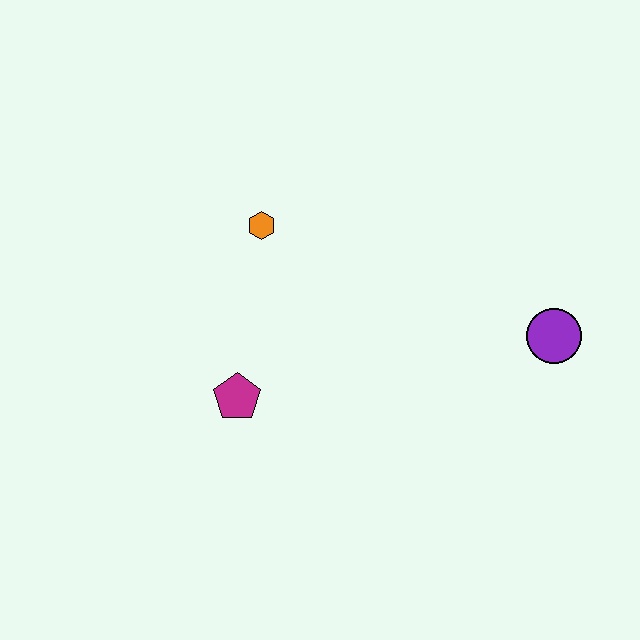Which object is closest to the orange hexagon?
The magenta pentagon is closest to the orange hexagon.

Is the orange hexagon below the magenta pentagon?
No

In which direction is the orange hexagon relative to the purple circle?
The orange hexagon is to the left of the purple circle.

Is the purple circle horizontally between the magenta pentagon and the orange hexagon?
No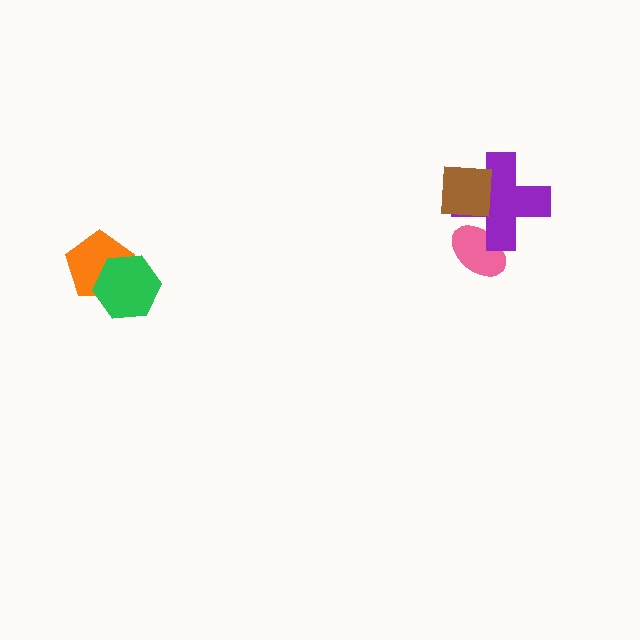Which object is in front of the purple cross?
The brown square is in front of the purple cross.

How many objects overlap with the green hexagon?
1 object overlaps with the green hexagon.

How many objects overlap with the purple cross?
2 objects overlap with the purple cross.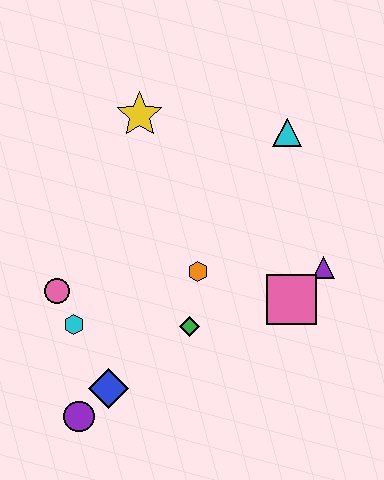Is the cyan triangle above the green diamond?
Yes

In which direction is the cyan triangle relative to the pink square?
The cyan triangle is above the pink square.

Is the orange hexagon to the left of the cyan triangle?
Yes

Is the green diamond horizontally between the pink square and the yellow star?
Yes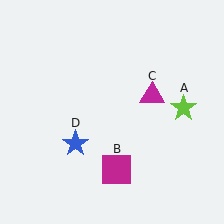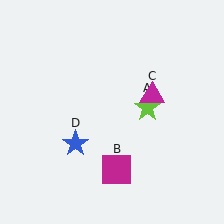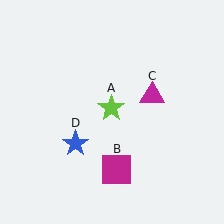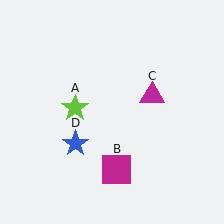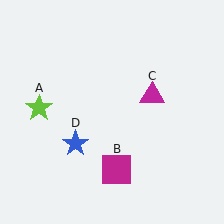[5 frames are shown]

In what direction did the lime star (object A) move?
The lime star (object A) moved left.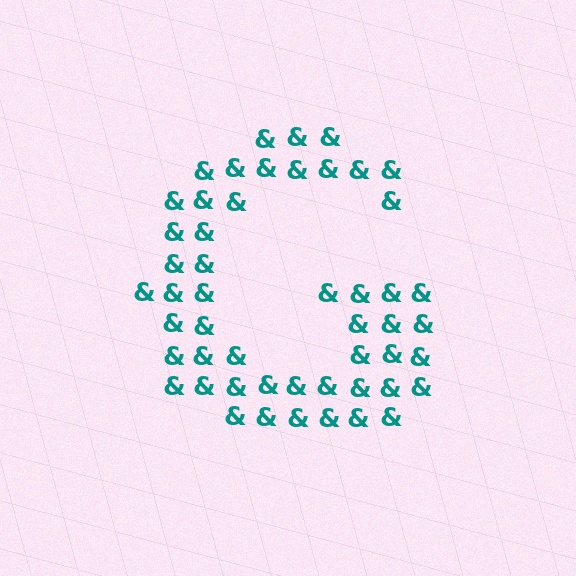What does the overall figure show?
The overall figure shows the letter G.